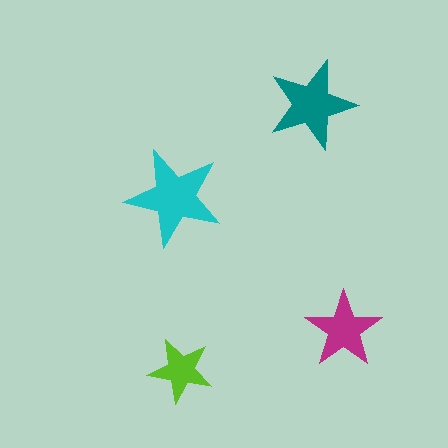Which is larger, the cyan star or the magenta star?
The cyan one.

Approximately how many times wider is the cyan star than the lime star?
About 1.5 times wider.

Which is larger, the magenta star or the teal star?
The teal one.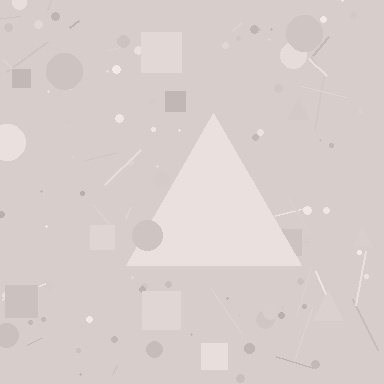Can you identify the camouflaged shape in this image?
The camouflaged shape is a triangle.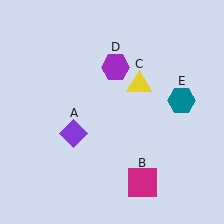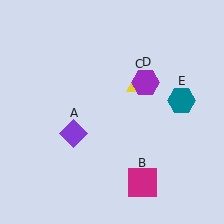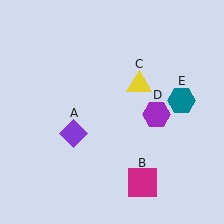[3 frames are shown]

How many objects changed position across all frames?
1 object changed position: purple hexagon (object D).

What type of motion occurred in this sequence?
The purple hexagon (object D) rotated clockwise around the center of the scene.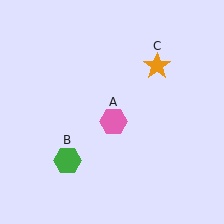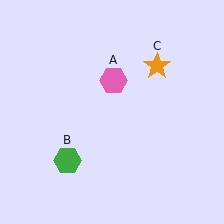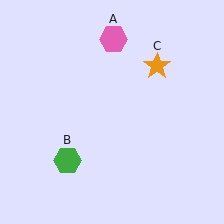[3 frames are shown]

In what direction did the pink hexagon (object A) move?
The pink hexagon (object A) moved up.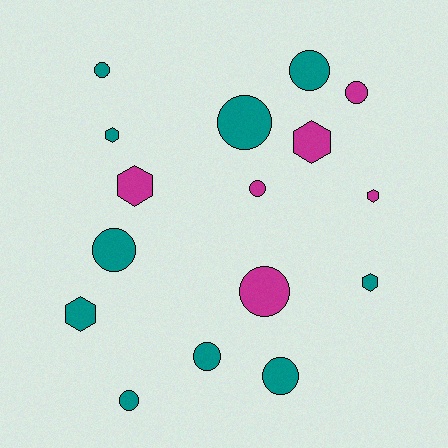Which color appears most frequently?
Teal, with 10 objects.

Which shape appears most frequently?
Circle, with 10 objects.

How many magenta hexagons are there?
There are 3 magenta hexagons.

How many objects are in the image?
There are 16 objects.